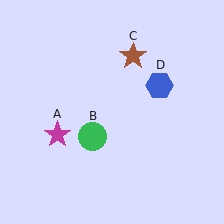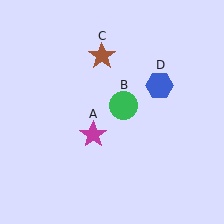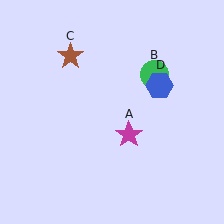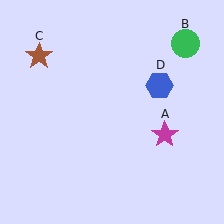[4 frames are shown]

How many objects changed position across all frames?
3 objects changed position: magenta star (object A), green circle (object B), brown star (object C).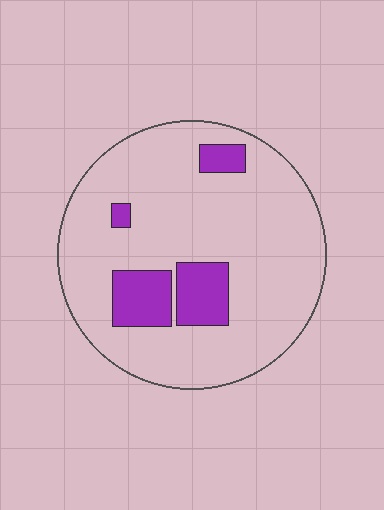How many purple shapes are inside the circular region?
4.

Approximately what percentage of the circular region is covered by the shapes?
Approximately 15%.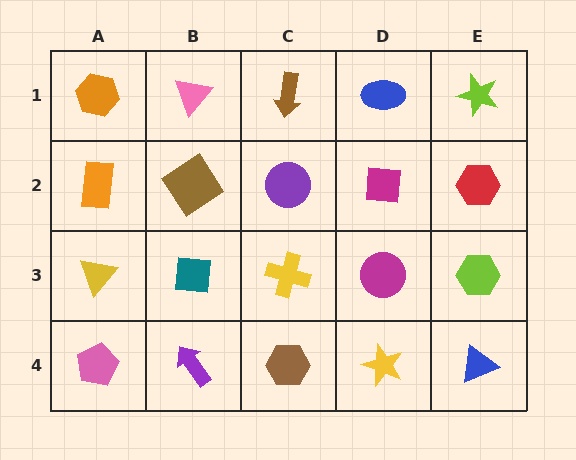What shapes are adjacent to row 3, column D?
A magenta square (row 2, column D), a yellow star (row 4, column D), a yellow cross (row 3, column C), a lime hexagon (row 3, column E).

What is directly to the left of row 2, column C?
A brown diamond.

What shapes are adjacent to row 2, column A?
An orange hexagon (row 1, column A), a yellow triangle (row 3, column A), a brown diamond (row 2, column B).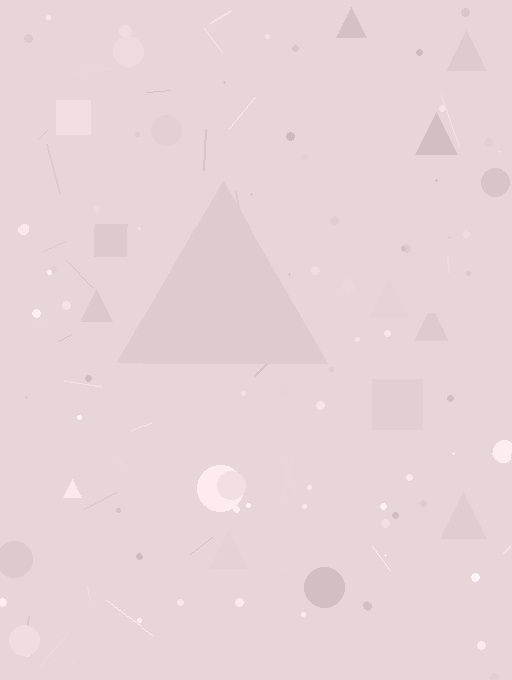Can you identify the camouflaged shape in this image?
The camouflaged shape is a triangle.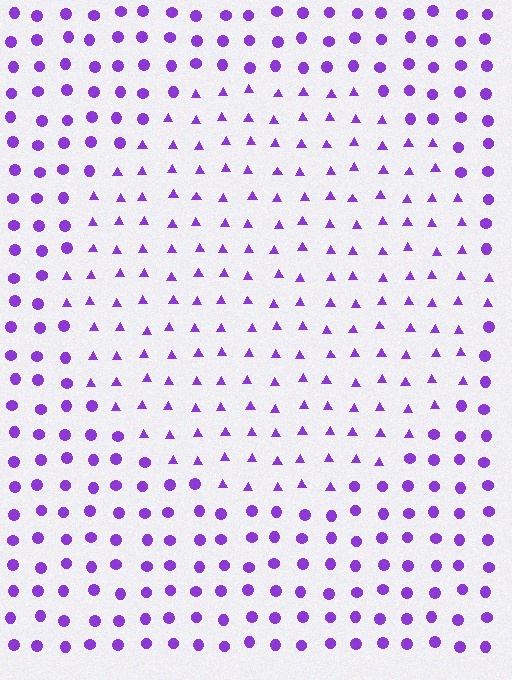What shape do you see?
I see a circle.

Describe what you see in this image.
The image is filled with small purple elements arranged in a uniform grid. A circle-shaped region contains triangles, while the surrounding area contains circles. The boundary is defined purely by the change in element shape.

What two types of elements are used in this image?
The image uses triangles inside the circle region and circles outside it.